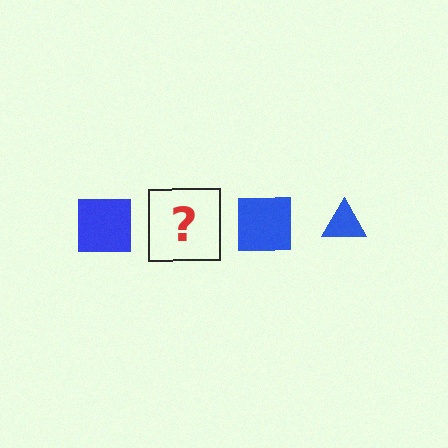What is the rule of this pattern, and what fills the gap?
The rule is that the pattern cycles through square, triangle shapes in blue. The gap should be filled with a blue triangle.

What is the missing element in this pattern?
The missing element is a blue triangle.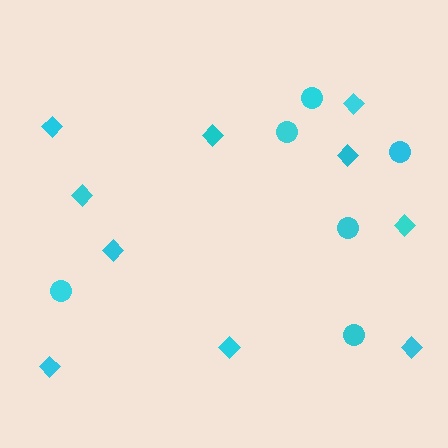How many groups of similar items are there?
There are 2 groups: one group of circles (6) and one group of diamonds (10).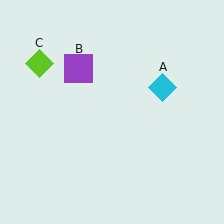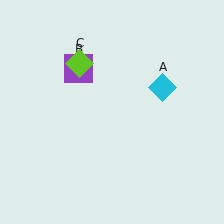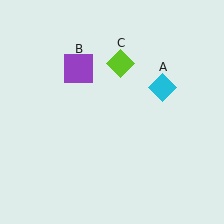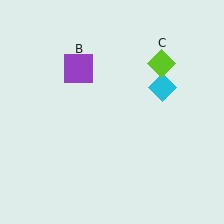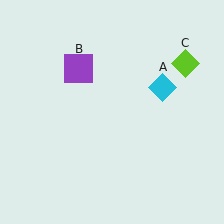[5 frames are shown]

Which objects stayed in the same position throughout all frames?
Cyan diamond (object A) and purple square (object B) remained stationary.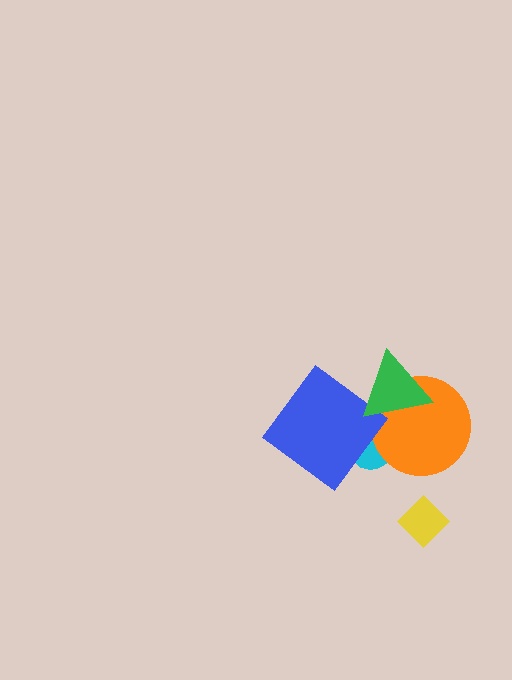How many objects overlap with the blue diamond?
1 object overlaps with the blue diamond.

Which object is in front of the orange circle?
The green triangle is in front of the orange circle.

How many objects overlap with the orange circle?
2 objects overlap with the orange circle.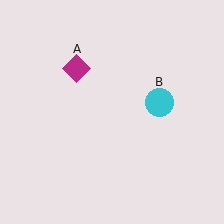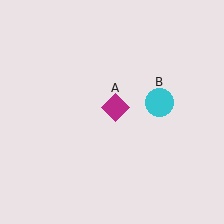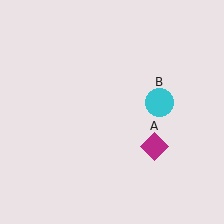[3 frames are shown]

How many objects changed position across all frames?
1 object changed position: magenta diamond (object A).